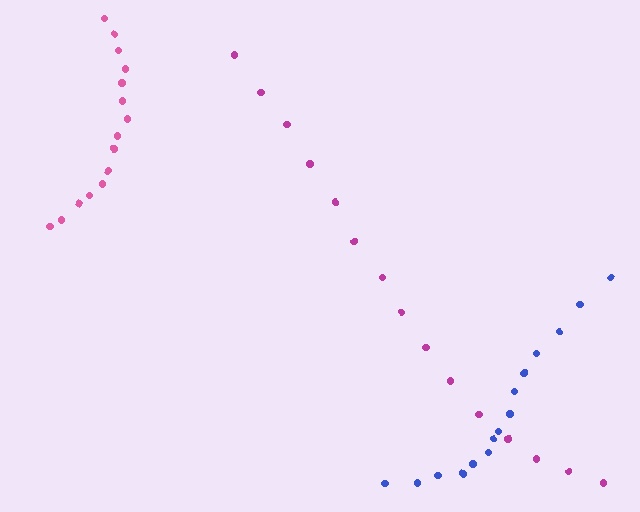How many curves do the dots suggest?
There are 3 distinct paths.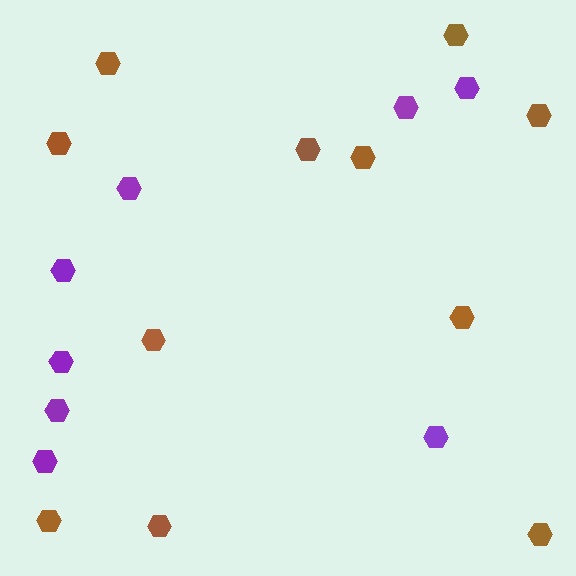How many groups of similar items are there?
There are 2 groups: one group of brown hexagons (11) and one group of purple hexagons (8).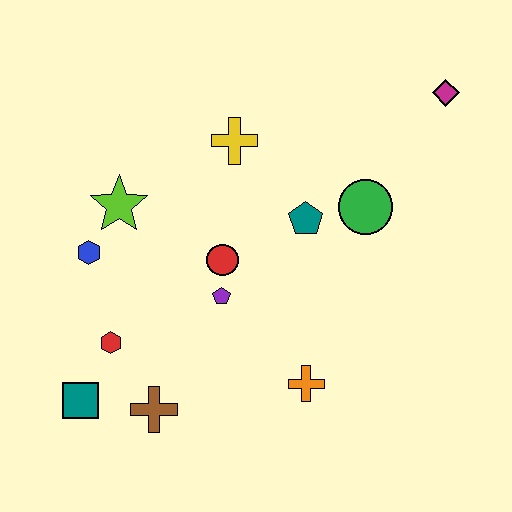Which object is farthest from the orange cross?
The magenta diamond is farthest from the orange cross.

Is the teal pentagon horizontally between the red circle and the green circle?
Yes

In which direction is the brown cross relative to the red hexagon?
The brown cross is below the red hexagon.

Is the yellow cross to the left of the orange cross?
Yes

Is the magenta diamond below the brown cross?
No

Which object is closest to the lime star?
The blue hexagon is closest to the lime star.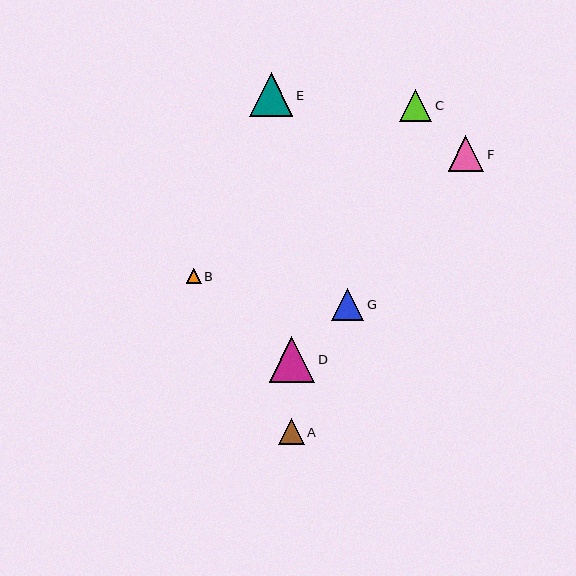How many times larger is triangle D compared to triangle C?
Triangle D is approximately 1.4 times the size of triangle C.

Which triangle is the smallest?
Triangle B is the smallest with a size of approximately 15 pixels.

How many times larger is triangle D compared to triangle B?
Triangle D is approximately 3.0 times the size of triangle B.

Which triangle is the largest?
Triangle D is the largest with a size of approximately 45 pixels.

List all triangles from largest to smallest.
From largest to smallest: D, E, F, G, C, A, B.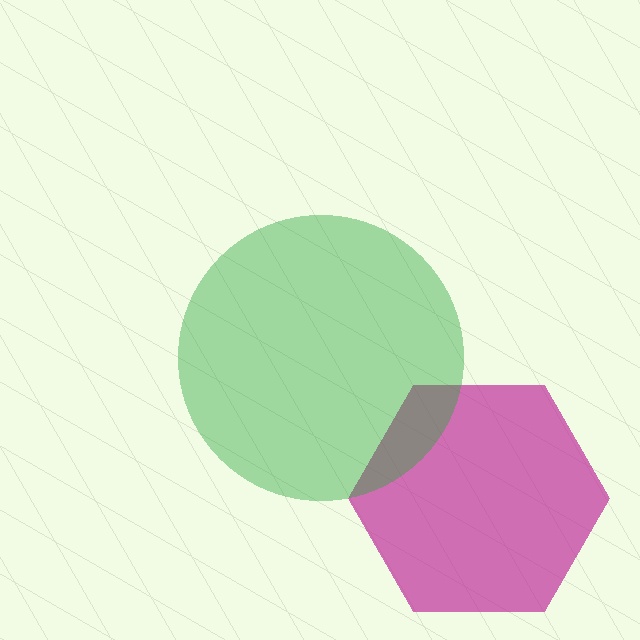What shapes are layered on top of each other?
The layered shapes are: a magenta hexagon, a green circle.